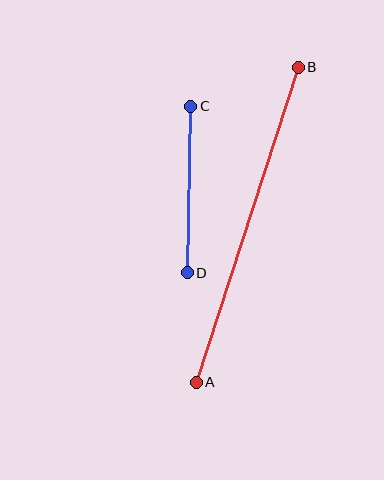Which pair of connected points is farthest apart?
Points A and B are farthest apart.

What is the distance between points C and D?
The distance is approximately 167 pixels.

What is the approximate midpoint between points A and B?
The midpoint is at approximately (247, 225) pixels.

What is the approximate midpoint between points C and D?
The midpoint is at approximately (189, 190) pixels.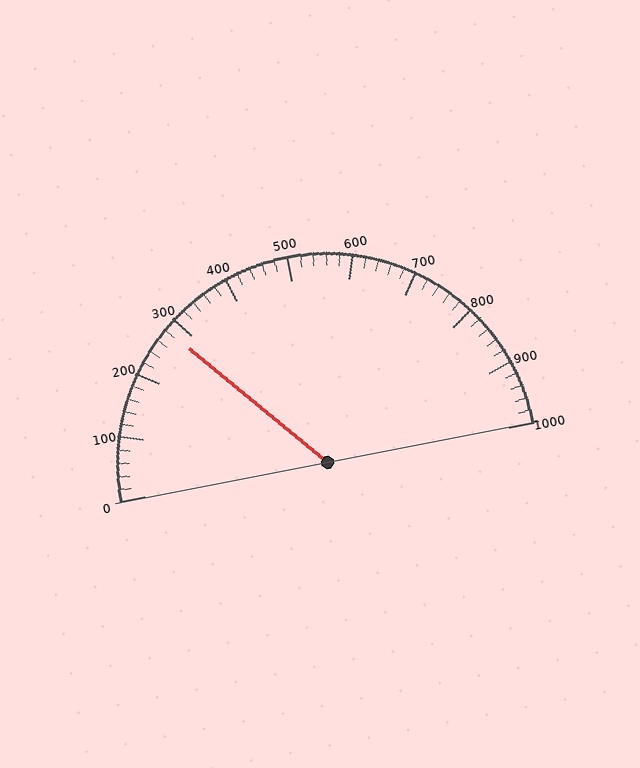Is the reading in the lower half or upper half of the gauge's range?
The reading is in the lower half of the range (0 to 1000).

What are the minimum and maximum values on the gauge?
The gauge ranges from 0 to 1000.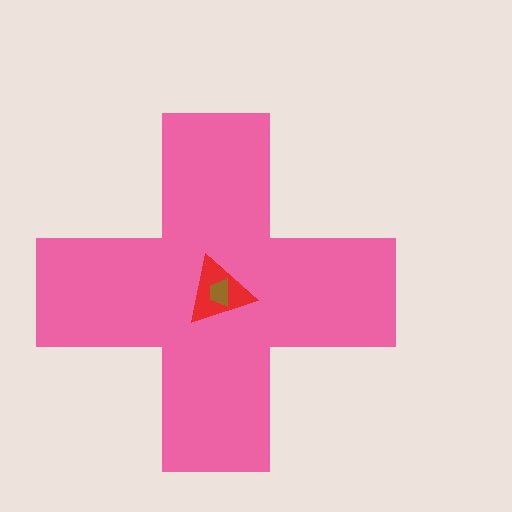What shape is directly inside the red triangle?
The brown trapezoid.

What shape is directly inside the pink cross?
The red triangle.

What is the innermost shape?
The brown trapezoid.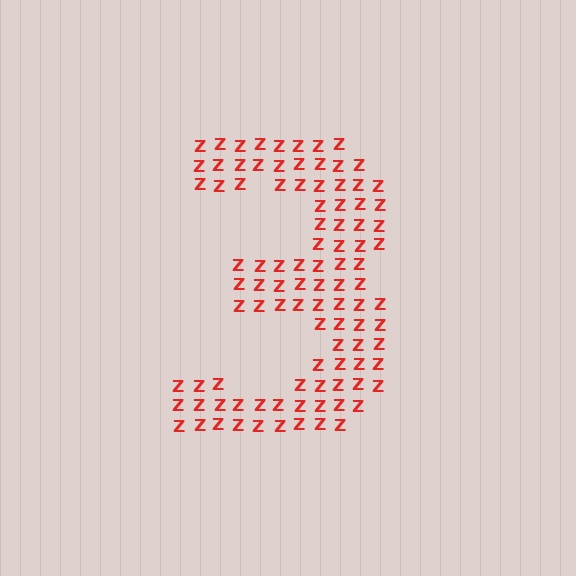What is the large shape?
The large shape is the digit 3.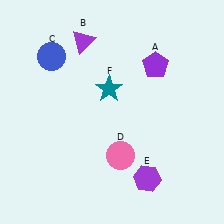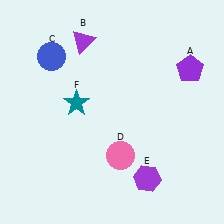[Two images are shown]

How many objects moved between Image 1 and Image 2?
2 objects moved between the two images.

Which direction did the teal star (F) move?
The teal star (F) moved left.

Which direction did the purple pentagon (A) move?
The purple pentagon (A) moved right.